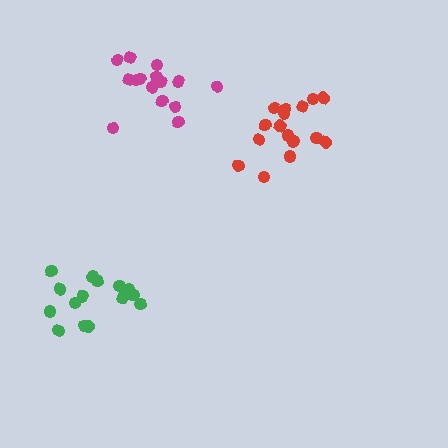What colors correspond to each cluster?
The clusters are colored: red, green, magenta.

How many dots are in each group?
Group 1: 17 dots, Group 2: 15 dots, Group 3: 15 dots (47 total).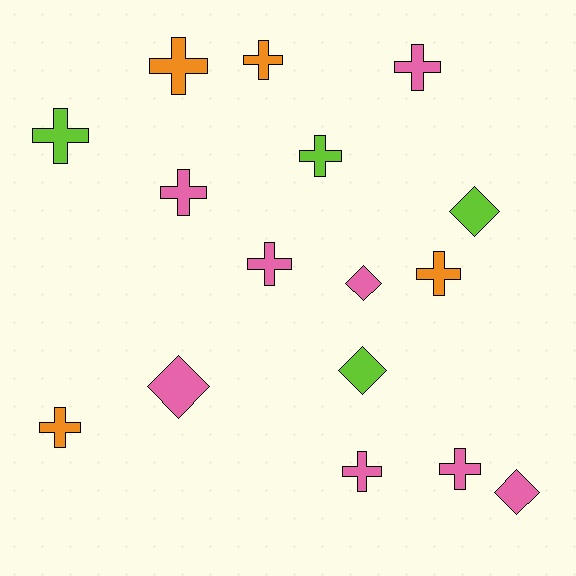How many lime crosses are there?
There are 2 lime crosses.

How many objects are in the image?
There are 16 objects.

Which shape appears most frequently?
Cross, with 11 objects.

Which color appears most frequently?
Pink, with 8 objects.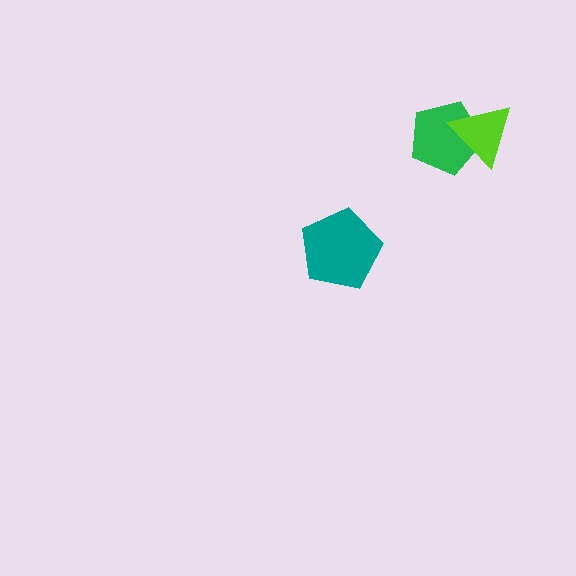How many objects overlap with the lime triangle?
1 object overlaps with the lime triangle.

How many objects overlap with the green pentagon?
1 object overlaps with the green pentagon.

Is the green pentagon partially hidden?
Yes, it is partially covered by another shape.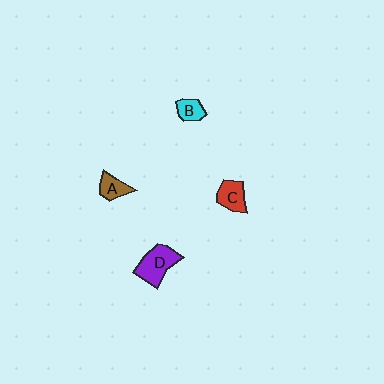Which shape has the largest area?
Shape D (purple).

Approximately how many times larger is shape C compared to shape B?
Approximately 1.4 times.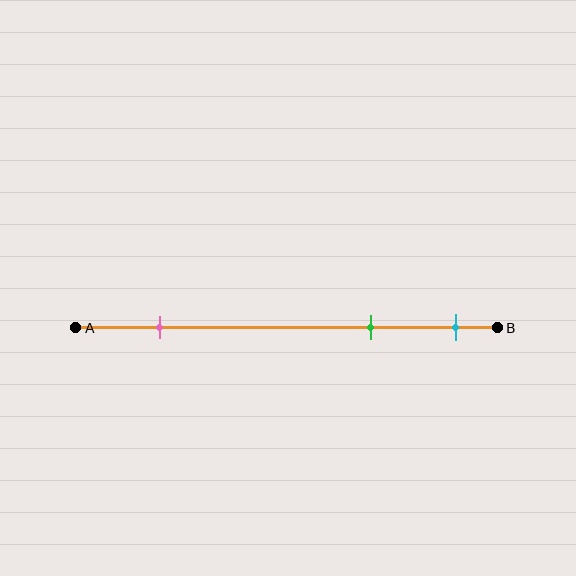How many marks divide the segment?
There are 3 marks dividing the segment.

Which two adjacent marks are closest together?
The green and cyan marks are the closest adjacent pair.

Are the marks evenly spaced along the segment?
No, the marks are not evenly spaced.